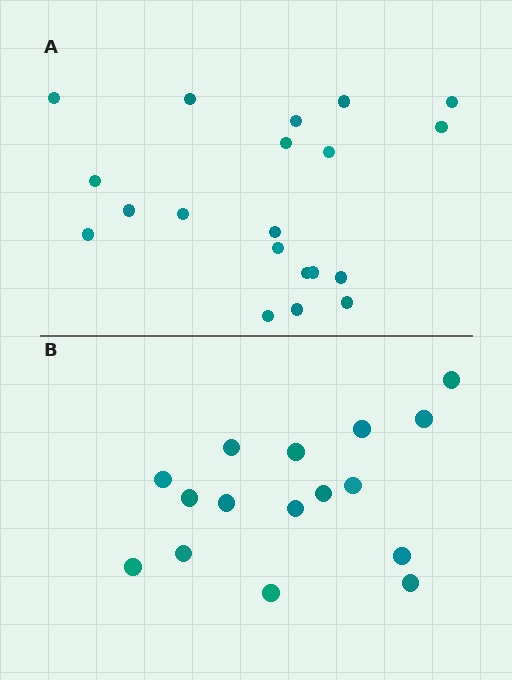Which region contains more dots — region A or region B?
Region A (the top region) has more dots.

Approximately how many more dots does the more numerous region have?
Region A has about 4 more dots than region B.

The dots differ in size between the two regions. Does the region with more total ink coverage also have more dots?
No. Region B has more total ink coverage because its dots are larger, but region A actually contains more individual dots. Total area can be misleading — the number of items is what matters here.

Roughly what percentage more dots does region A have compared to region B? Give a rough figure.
About 25% more.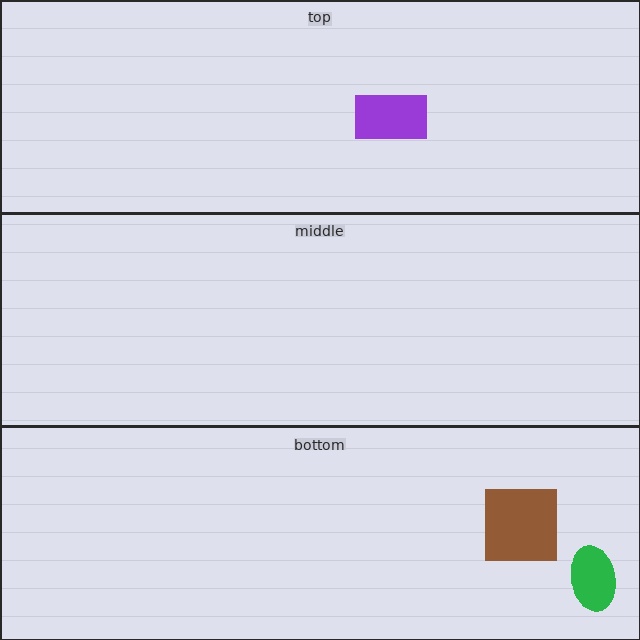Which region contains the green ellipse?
The bottom region.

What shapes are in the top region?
The purple rectangle.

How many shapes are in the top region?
1.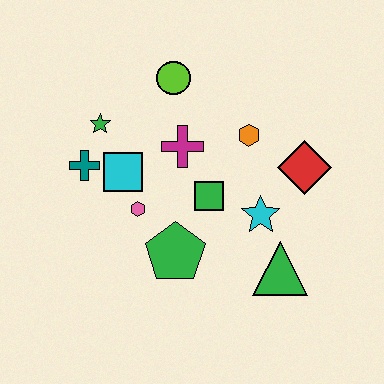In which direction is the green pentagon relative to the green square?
The green pentagon is below the green square.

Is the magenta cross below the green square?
No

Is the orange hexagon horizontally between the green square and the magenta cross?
No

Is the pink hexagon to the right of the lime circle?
No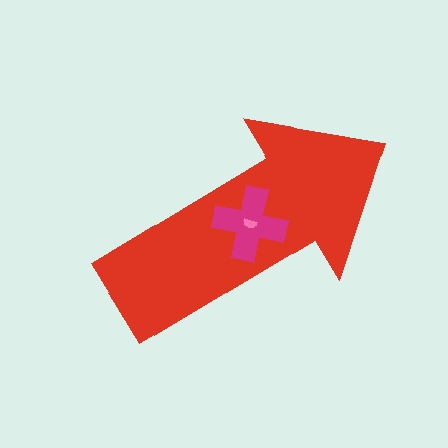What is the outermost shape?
The red arrow.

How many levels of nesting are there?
3.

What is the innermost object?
The pink semicircle.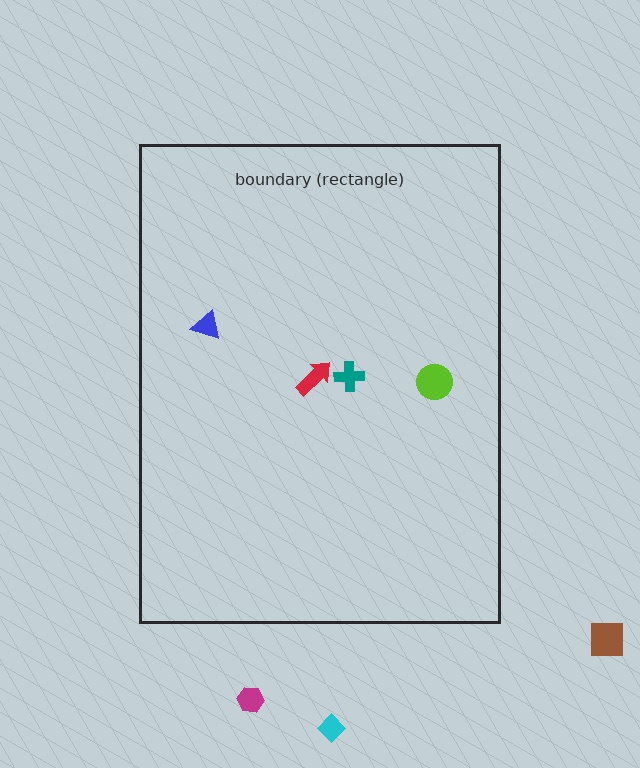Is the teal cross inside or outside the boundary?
Inside.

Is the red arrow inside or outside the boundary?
Inside.